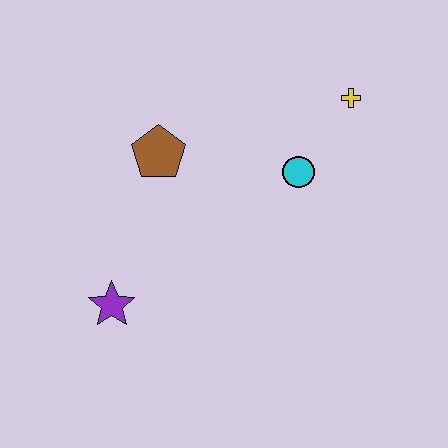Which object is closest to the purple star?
The brown pentagon is closest to the purple star.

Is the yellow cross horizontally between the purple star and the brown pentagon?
No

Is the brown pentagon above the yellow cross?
No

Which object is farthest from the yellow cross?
The purple star is farthest from the yellow cross.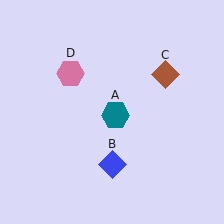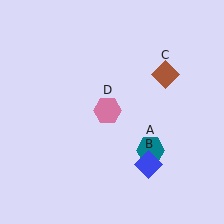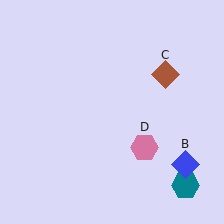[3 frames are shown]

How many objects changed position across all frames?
3 objects changed position: teal hexagon (object A), blue diamond (object B), pink hexagon (object D).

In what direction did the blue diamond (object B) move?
The blue diamond (object B) moved right.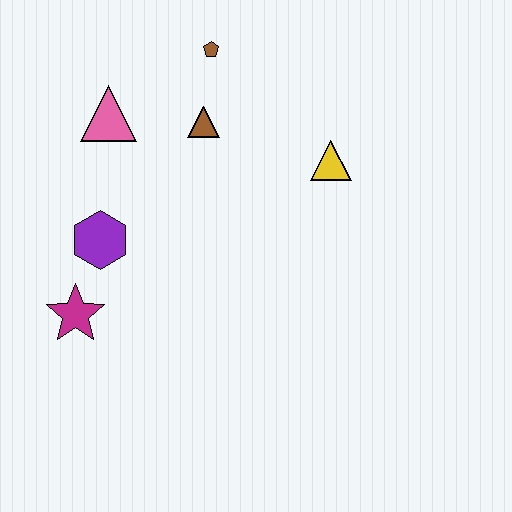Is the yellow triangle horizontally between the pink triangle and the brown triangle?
No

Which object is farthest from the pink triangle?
The yellow triangle is farthest from the pink triangle.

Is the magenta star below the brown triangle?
Yes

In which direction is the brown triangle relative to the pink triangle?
The brown triangle is to the right of the pink triangle.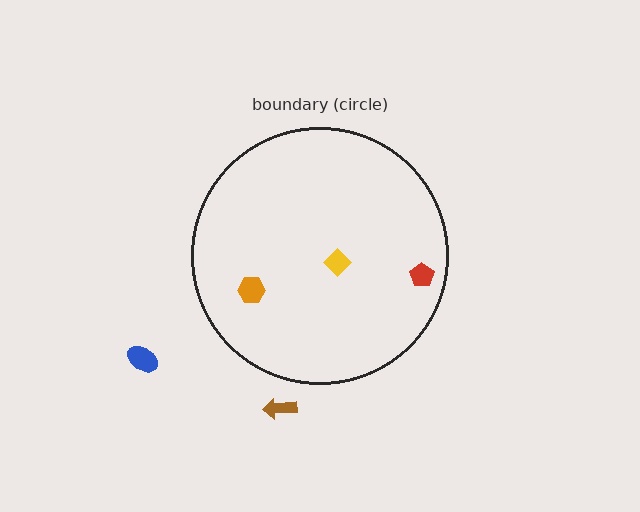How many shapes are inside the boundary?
3 inside, 2 outside.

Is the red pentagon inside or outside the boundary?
Inside.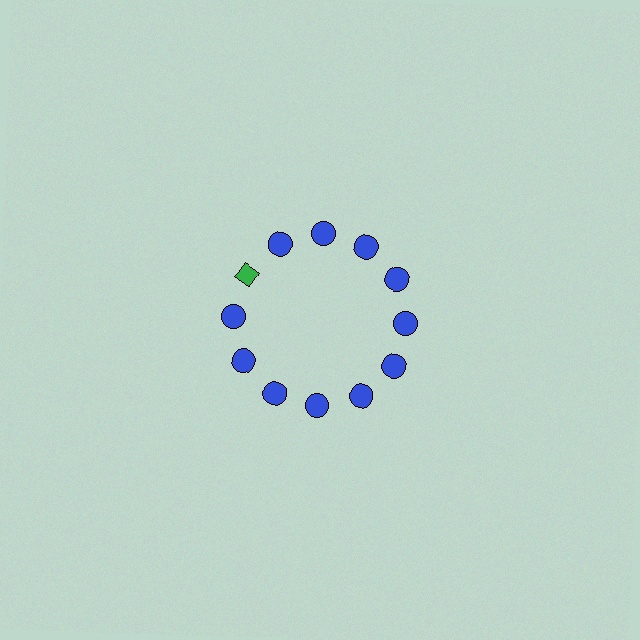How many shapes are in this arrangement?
There are 12 shapes arranged in a ring pattern.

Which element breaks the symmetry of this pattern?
The green diamond at roughly the 10 o'clock position breaks the symmetry. All other shapes are blue circles.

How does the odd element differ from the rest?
It differs in both color (green instead of blue) and shape (diamond instead of circle).